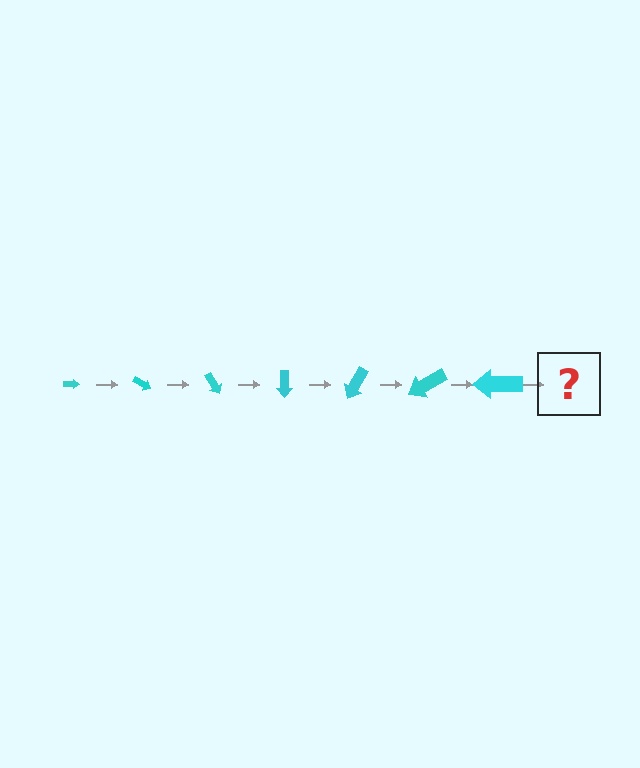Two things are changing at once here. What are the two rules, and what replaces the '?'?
The two rules are that the arrow grows larger each step and it rotates 30 degrees each step. The '?' should be an arrow, larger than the previous one and rotated 210 degrees from the start.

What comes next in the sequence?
The next element should be an arrow, larger than the previous one and rotated 210 degrees from the start.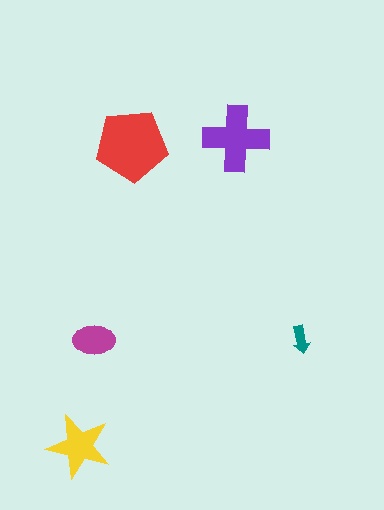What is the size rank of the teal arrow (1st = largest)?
5th.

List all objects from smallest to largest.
The teal arrow, the magenta ellipse, the yellow star, the purple cross, the red pentagon.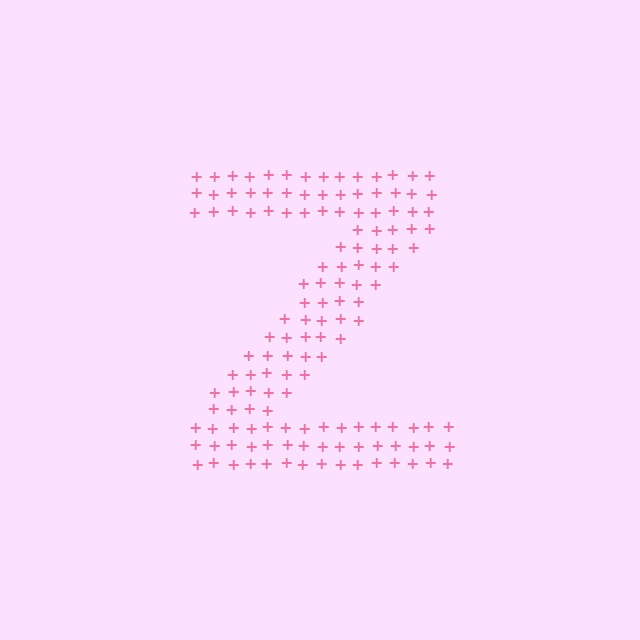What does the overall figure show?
The overall figure shows the letter Z.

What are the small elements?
The small elements are plus signs.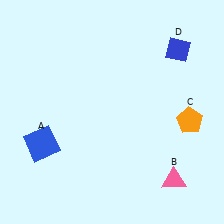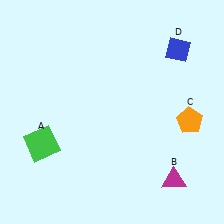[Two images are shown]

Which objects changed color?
A changed from blue to green. B changed from pink to magenta.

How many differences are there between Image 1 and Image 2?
There are 2 differences between the two images.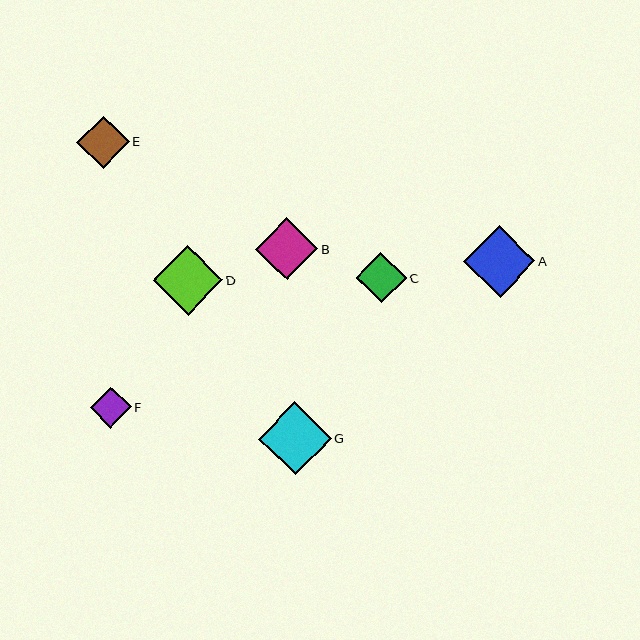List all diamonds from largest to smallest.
From largest to smallest: G, A, D, B, E, C, F.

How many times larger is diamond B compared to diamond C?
Diamond B is approximately 1.2 times the size of diamond C.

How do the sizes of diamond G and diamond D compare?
Diamond G and diamond D are approximately the same size.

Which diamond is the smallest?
Diamond F is the smallest with a size of approximately 41 pixels.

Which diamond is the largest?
Diamond G is the largest with a size of approximately 73 pixels.